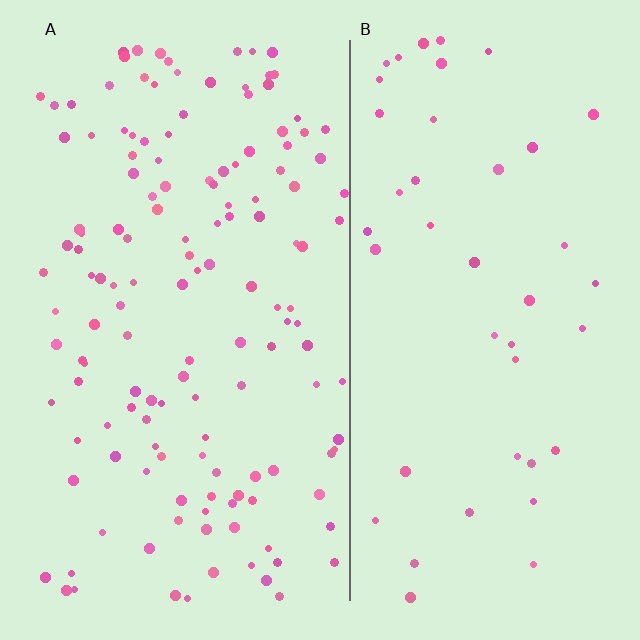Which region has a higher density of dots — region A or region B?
A (the left).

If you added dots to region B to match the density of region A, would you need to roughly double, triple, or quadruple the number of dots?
Approximately triple.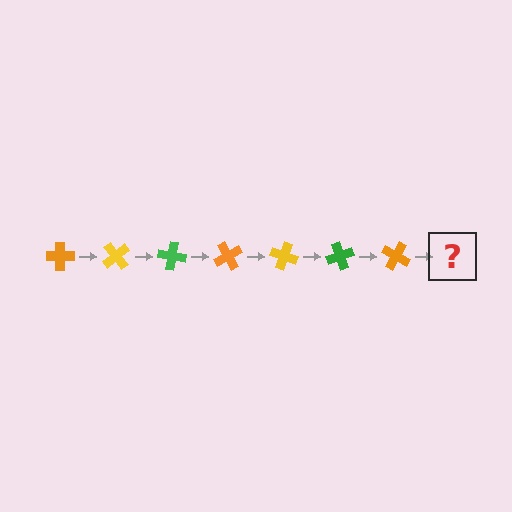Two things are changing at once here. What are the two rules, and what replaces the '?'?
The two rules are that it rotates 50 degrees each step and the color cycles through orange, yellow, and green. The '?' should be a yellow cross, rotated 350 degrees from the start.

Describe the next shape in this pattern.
It should be a yellow cross, rotated 350 degrees from the start.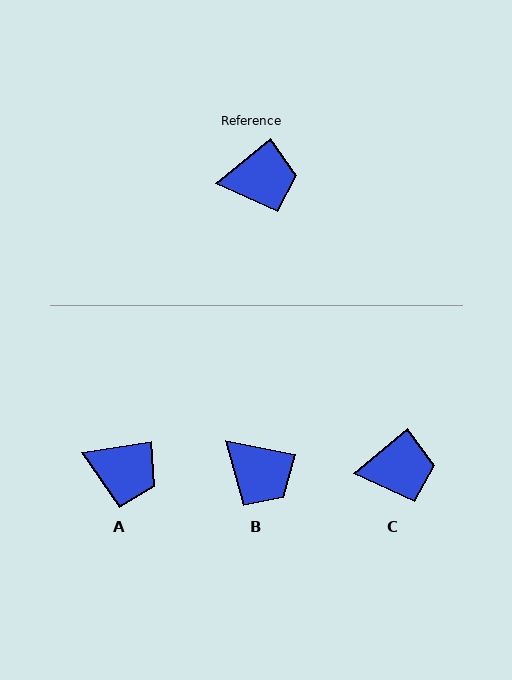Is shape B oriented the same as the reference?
No, it is off by about 51 degrees.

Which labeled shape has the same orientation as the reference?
C.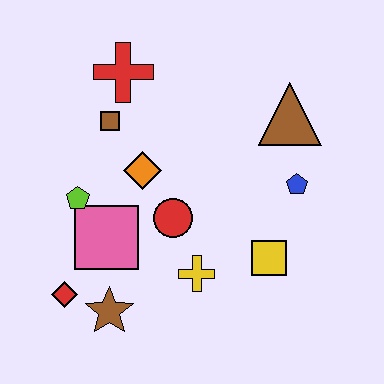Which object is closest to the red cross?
The brown square is closest to the red cross.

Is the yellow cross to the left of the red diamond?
No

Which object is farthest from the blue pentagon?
The red diamond is farthest from the blue pentagon.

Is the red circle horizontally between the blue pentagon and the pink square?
Yes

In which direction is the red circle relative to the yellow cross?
The red circle is above the yellow cross.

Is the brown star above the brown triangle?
No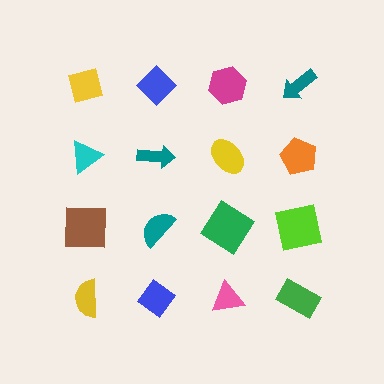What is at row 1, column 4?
A teal arrow.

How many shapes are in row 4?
4 shapes.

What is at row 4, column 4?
A green rectangle.